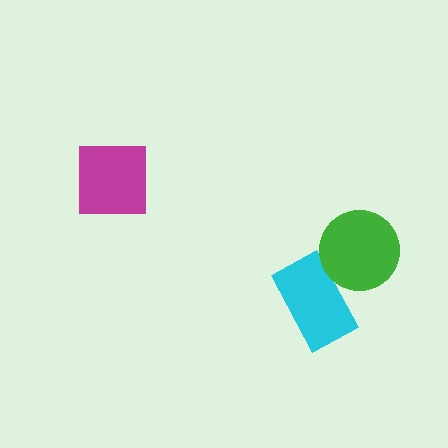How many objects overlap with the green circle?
1 object overlaps with the green circle.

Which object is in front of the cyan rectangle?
The green circle is in front of the cyan rectangle.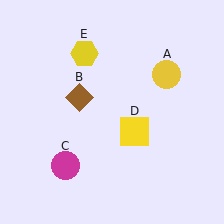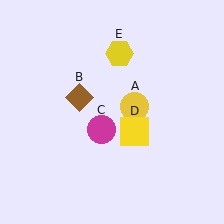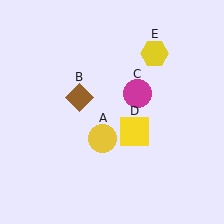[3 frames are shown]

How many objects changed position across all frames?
3 objects changed position: yellow circle (object A), magenta circle (object C), yellow hexagon (object E).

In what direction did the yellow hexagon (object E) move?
The yellow hexagon (object E) moved right.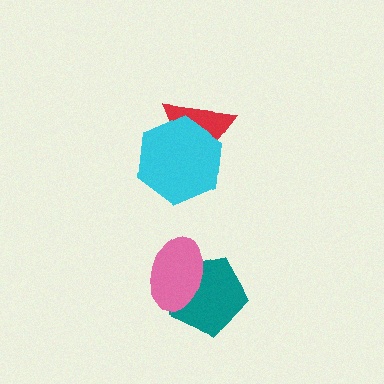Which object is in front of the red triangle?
The cyan hexagon is in front of the red triangle.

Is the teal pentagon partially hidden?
Yes, it is partially covered by another shape.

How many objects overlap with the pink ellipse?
1 object overlaps with the pink ellipse.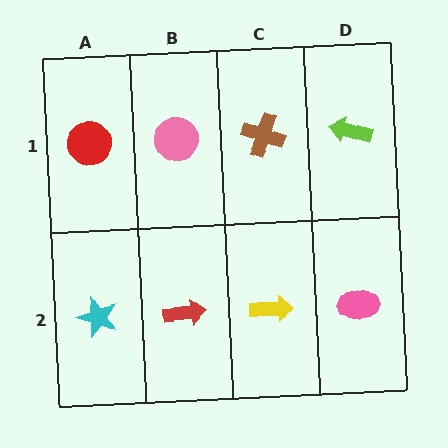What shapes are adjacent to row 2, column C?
A brown cross (row 1, column C), a red arrow (row 2, column B), a pink ellipse (row 2, column D).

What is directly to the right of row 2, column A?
A red arrow.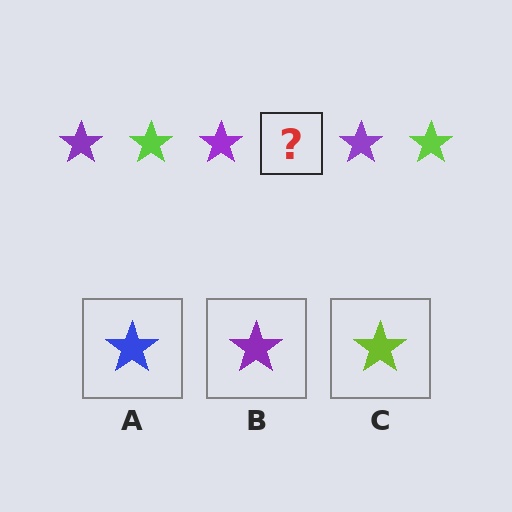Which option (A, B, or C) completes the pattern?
C.